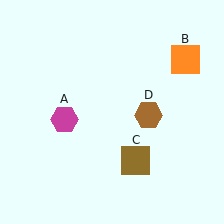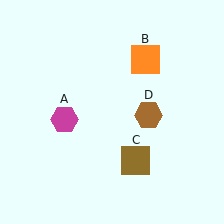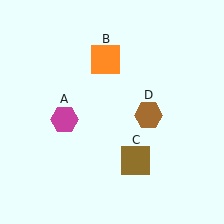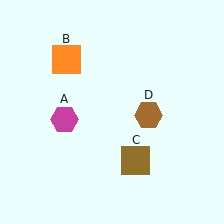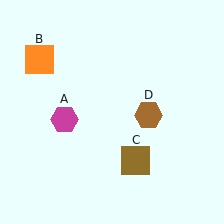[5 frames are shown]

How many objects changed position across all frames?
1 object changed position: orange square (object B).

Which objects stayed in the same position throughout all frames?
Magenta hexagon (object A) and brown square (object C) and brown hexagon (object D) remained stationary.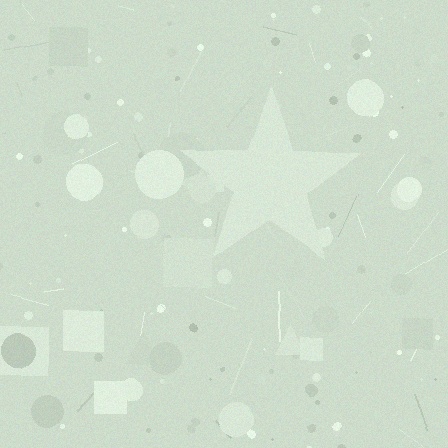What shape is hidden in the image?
A star is hidden in the image.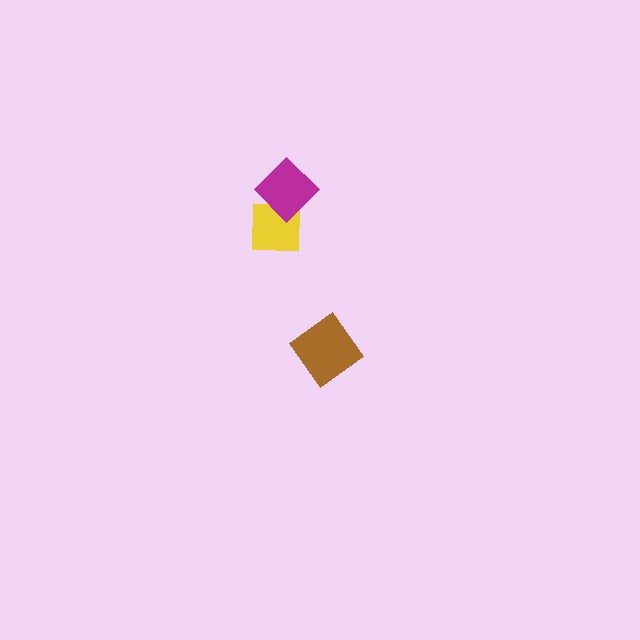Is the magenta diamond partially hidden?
No, no other shape covers it.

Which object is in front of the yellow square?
The magenta diamond is in front of the yellow square.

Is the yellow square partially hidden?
Yes, it is partially covered by another shape.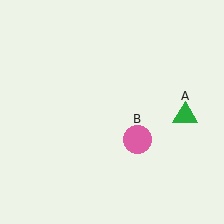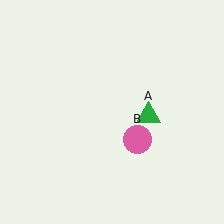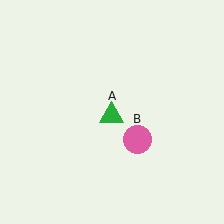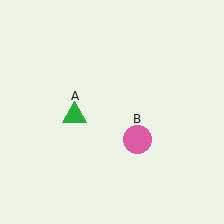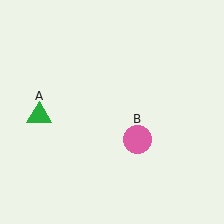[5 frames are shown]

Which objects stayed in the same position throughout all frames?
Pink circle (object B) remained stationary.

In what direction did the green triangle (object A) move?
The green triangle (object A) moved left.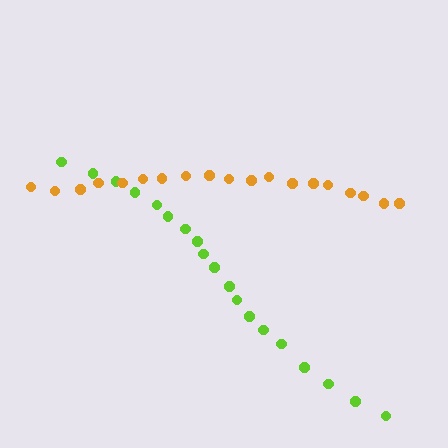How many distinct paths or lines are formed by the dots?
There are 2 distinct paths.